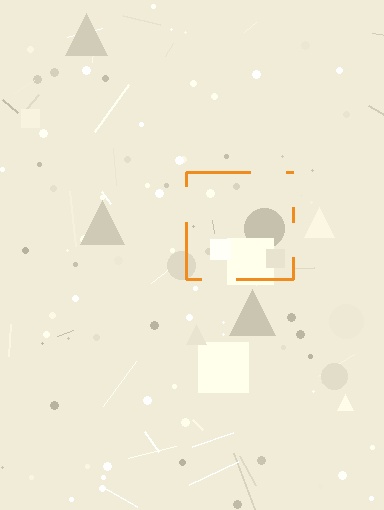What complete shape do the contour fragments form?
The contour fragments form a square.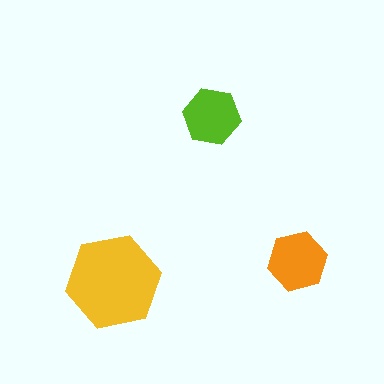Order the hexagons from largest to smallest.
the yellow one, the orange one, the lime one.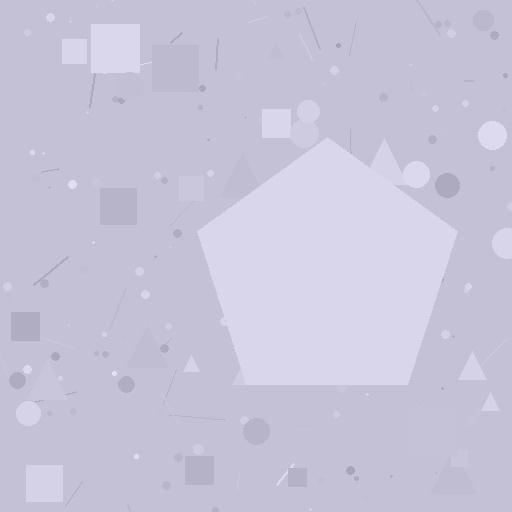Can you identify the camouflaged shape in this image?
The camouflaged shape is a pentagon.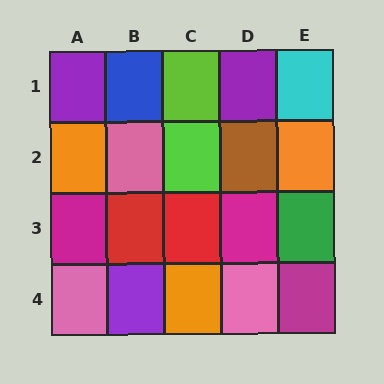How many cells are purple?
3 cells are purple.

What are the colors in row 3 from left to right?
Magenta, red, red, magenta, green.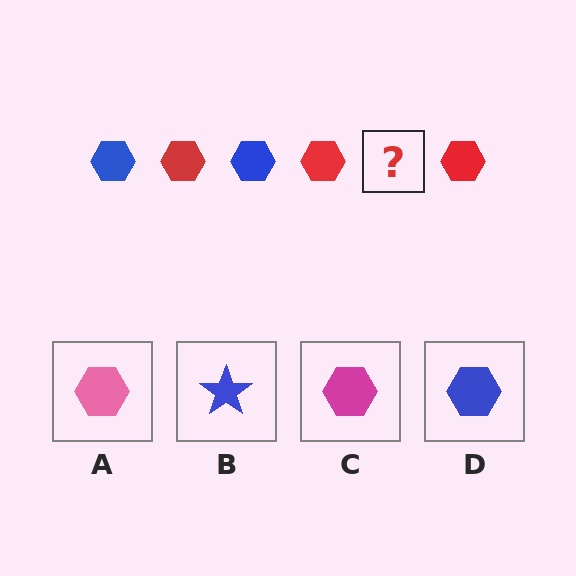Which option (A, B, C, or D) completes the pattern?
D.